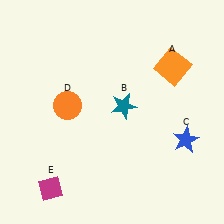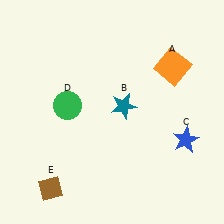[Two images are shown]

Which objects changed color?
D changed from orange to green. E changed from magenta to brown.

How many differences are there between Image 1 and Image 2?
There are 2 differences between the two images.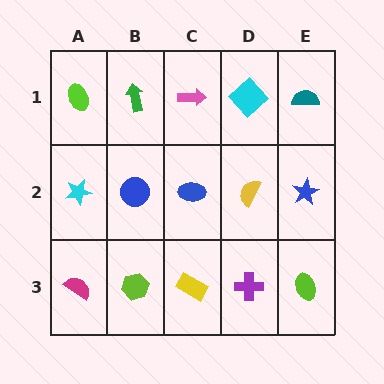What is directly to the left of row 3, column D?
A yellow rectangle.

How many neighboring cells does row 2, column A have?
3.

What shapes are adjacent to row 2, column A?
A lime ellipse (row 1, column A), a magenta semicircle (row 3, column A), a blue circle (row 2, column B).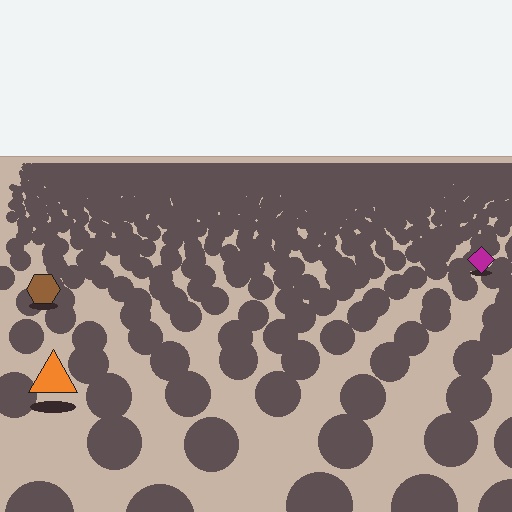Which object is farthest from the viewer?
The magenta diamond is farthest from the viewer. It appears smaller and the ground texture around it is denser.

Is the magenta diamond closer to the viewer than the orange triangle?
No. The orange triangle is closer — you can tell from the texture gradient: the ground texture is coarser near it.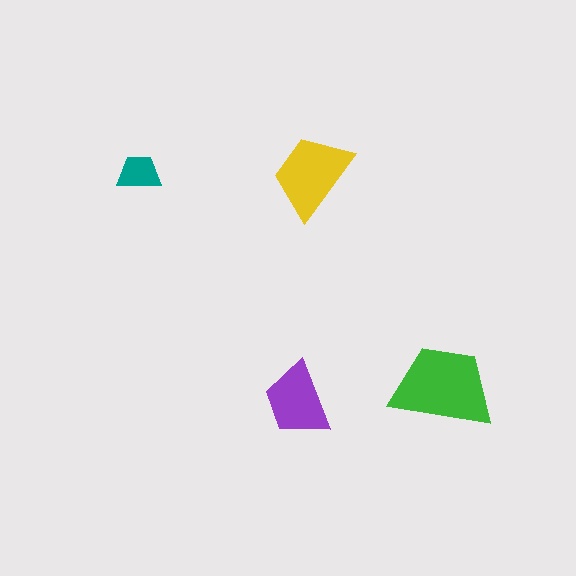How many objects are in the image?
There are 4 objects in the image.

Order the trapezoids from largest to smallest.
the green one, the yellow one, the purple one, the teal one.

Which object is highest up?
The teal trapezoid is topmost.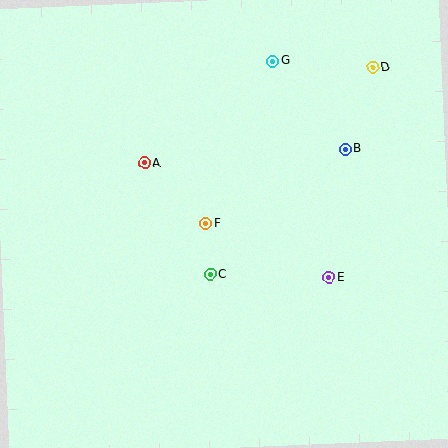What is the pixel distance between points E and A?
The distance between E and A is 217 pixels.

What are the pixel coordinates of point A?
Point A is at (145, 163).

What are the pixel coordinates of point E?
Point E is at (329, 277).